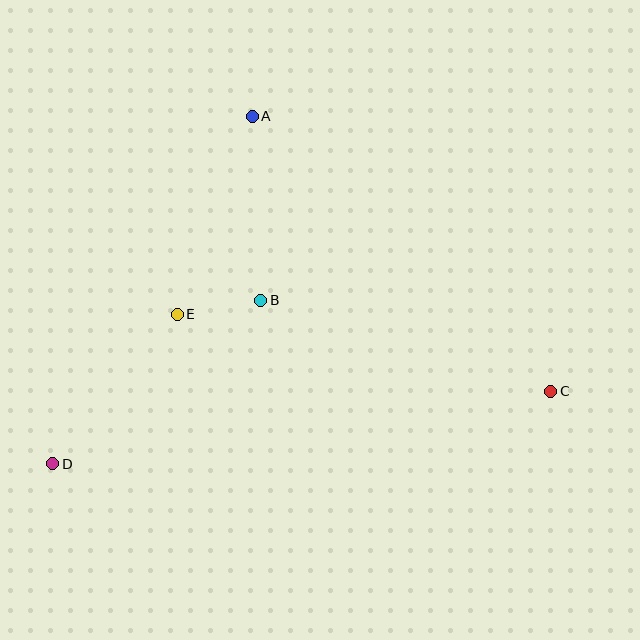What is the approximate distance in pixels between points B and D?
The distance between B and D is approximately 265 pixels.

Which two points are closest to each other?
Points B and E are closest to each other.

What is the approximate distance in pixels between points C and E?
The distance between C and E is approximately 381 pixels.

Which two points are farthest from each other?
Points C and D are farthest from each other.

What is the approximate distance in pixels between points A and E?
The distance between A and E is approximately 212 pixels.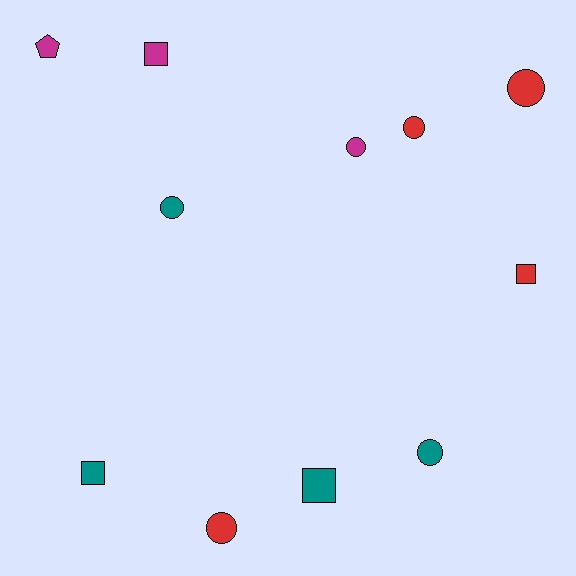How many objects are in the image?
There are 11 objects.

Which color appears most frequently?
Red, with 4 objects.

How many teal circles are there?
There are 2 teal circles.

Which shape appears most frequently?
Circle, with 6 objects.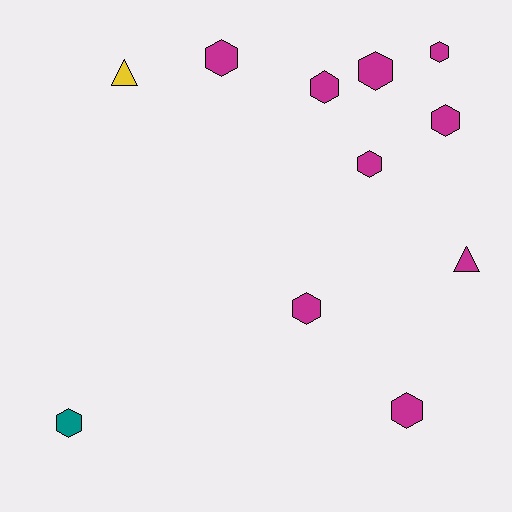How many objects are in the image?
There are 11 objects.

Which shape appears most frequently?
Hexagon, with 9 objects.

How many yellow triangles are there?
There is 1 yellow triangle.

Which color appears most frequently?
Magenta, with 9 objects.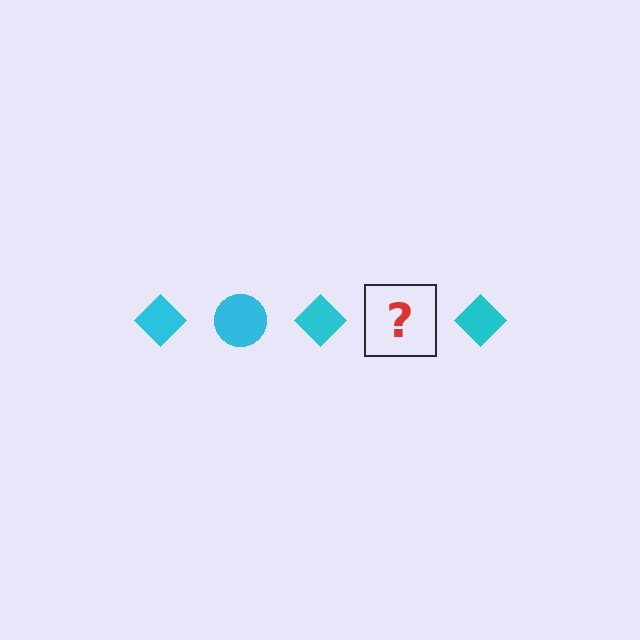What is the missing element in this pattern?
The missing element is a cyan circle.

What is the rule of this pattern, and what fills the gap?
The rule is that the pattern cycles through diamond, circle shapes in cyan. The gap should be filled with a cyan circle.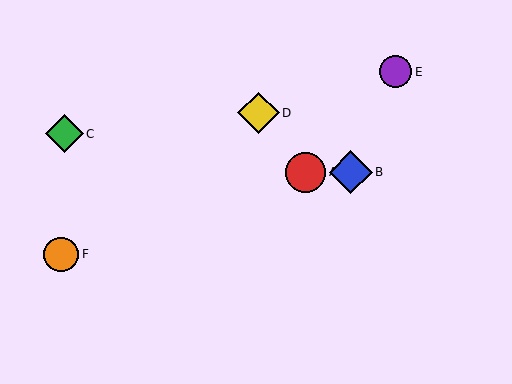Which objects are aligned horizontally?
Objects A, B are aligned horizontally.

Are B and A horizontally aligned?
Yes, both are at y≈172.